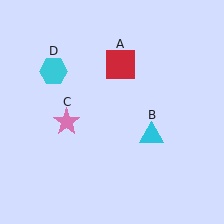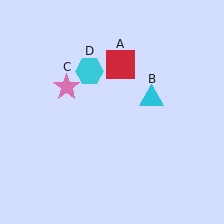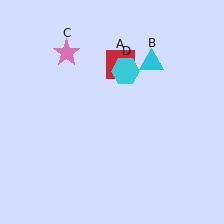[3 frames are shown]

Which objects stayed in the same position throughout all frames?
Red square (object A) remained stationary.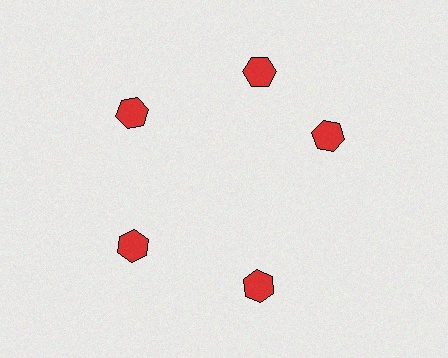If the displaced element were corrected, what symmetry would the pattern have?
It would have 5-fold rotational symmetry — the pattern would map onto itself every 72 degrees.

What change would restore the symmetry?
The symmetry would be restored by rotating it back into even spacing with its neighbors so that all 5 hexagons sit at equal angles and equal distance from the center.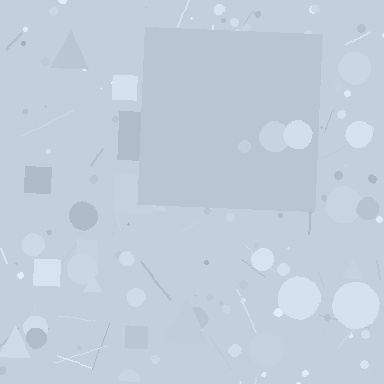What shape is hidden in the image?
A square is hidden in the image.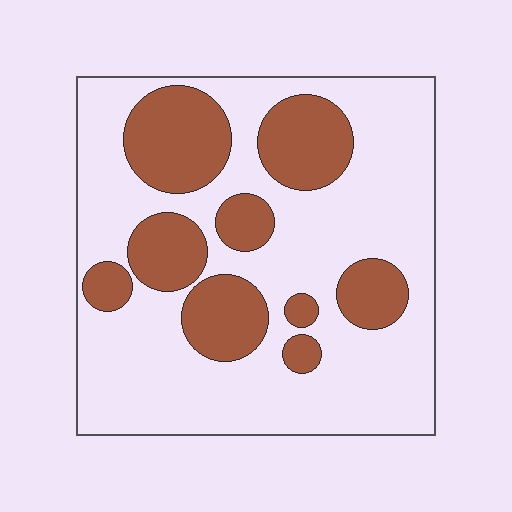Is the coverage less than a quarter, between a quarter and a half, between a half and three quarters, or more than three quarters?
Between a quarter and a half.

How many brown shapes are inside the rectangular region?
9.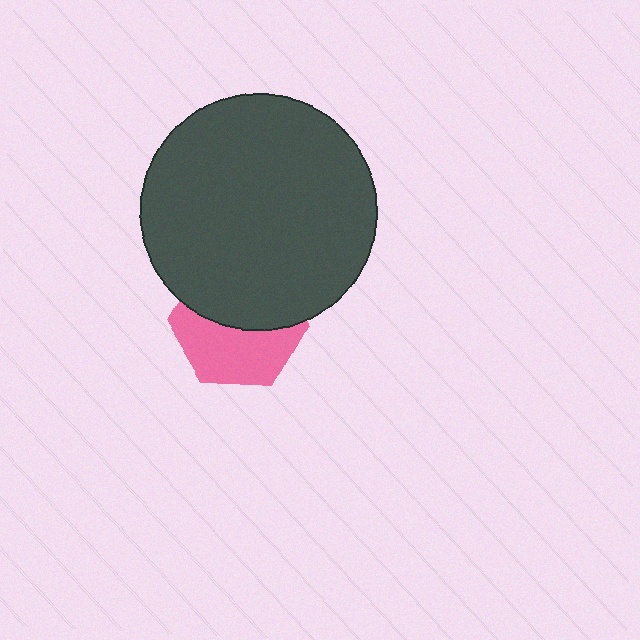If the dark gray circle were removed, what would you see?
You would see the complete pink hexagon.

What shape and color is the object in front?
The object in front is a dark gray circle.